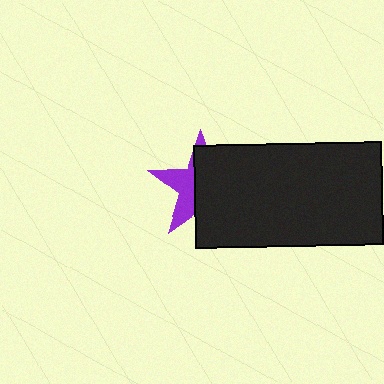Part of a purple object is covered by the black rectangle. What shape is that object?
It is a star.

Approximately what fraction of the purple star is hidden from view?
Roughly 63% of the purple star is hidden behind the black rectangle.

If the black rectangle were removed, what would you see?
You would see the complete purple star.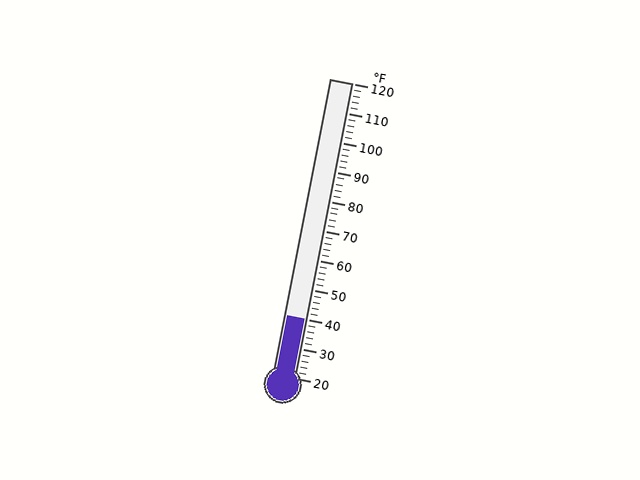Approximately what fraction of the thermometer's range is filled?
The thermometer is filled to approximately 20% of its range.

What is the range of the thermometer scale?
The thermometer scale ranges from 20°F to 120°F.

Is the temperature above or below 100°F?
The temperature is below 100°F.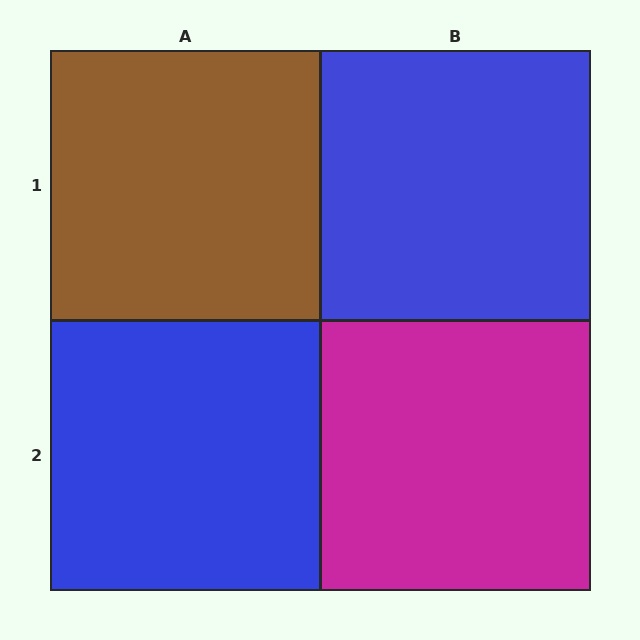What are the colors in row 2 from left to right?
Blue, magenta.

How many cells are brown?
1 cell is brown.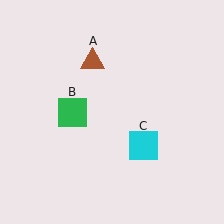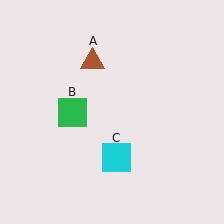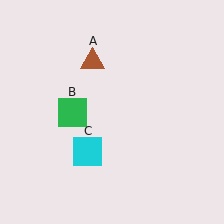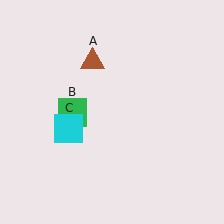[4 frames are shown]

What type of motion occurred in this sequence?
The cyan square (object C) rotated clockwise around the center of the scene.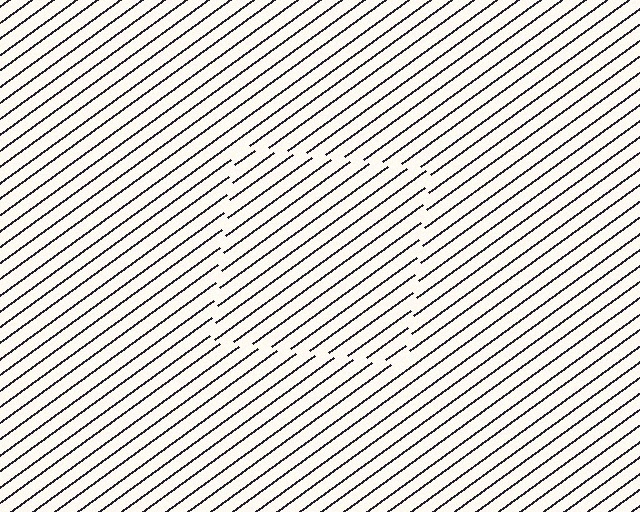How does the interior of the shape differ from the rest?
The interior of the shape contains the same grating, shifted by half a period — the contour is defined by the phase discontinuity where line-ends from the inner and outer gratings abut.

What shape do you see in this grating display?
An illusory square. The interior of the shape contains the same grating, shifted by half a period — the contour is defined by the phase discontinuity where line-ends from the inner and outer gratings abut.